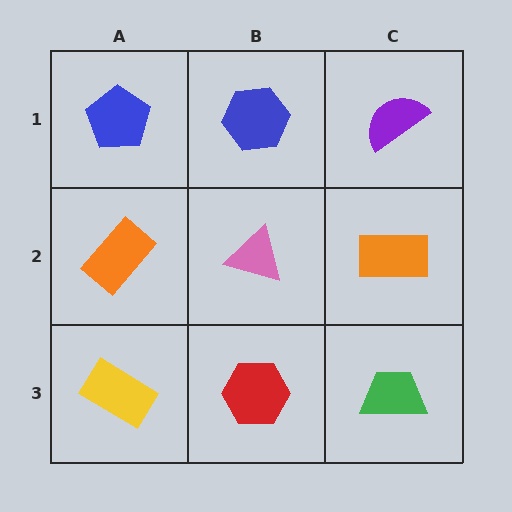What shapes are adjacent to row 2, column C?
A purple semicircle (row 1, column C), a green trapezoid (row 3, column C), a pink triangle (row 2, column B).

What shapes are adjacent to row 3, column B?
A pink triangle (row 2, column B), a yellow rectangle (row 3, column A), a green trapezoid (row 3, column C).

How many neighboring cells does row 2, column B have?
4.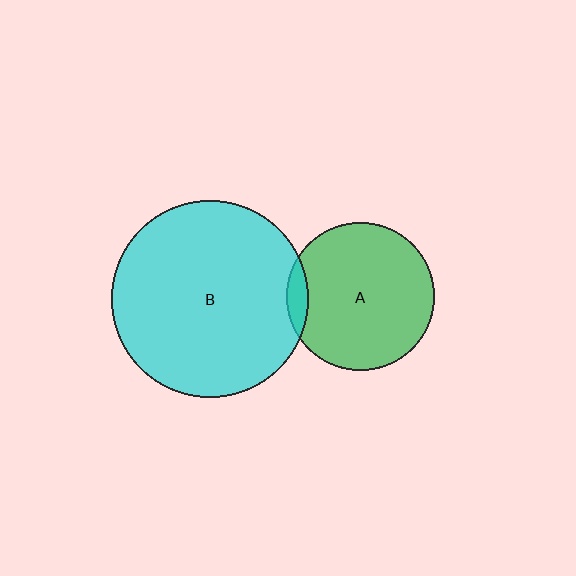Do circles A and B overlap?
Yes.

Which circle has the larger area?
Circle B (cyan).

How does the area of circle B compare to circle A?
Approximately 1.8 times.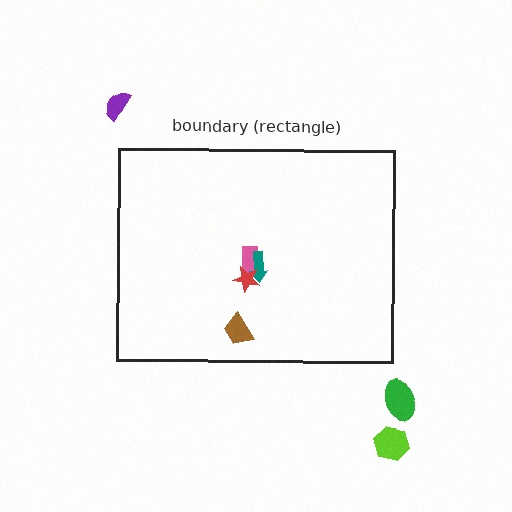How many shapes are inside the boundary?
4 inside, 3 outside.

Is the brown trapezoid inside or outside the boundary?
Inside.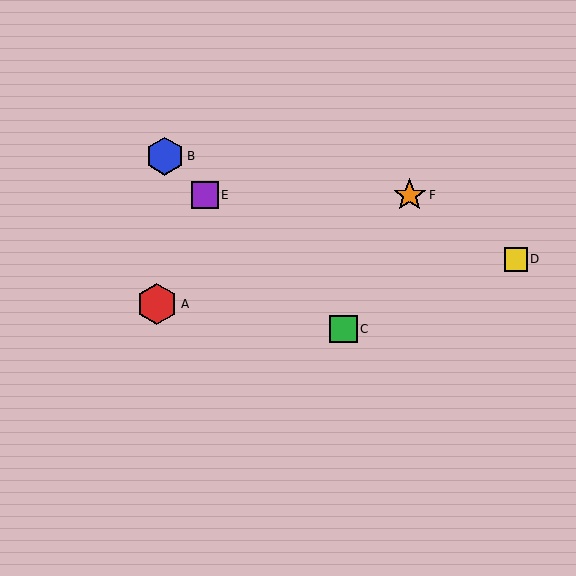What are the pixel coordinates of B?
Object B is at (165, 156).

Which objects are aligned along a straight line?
Objects B, C, E are aligned along a straight line.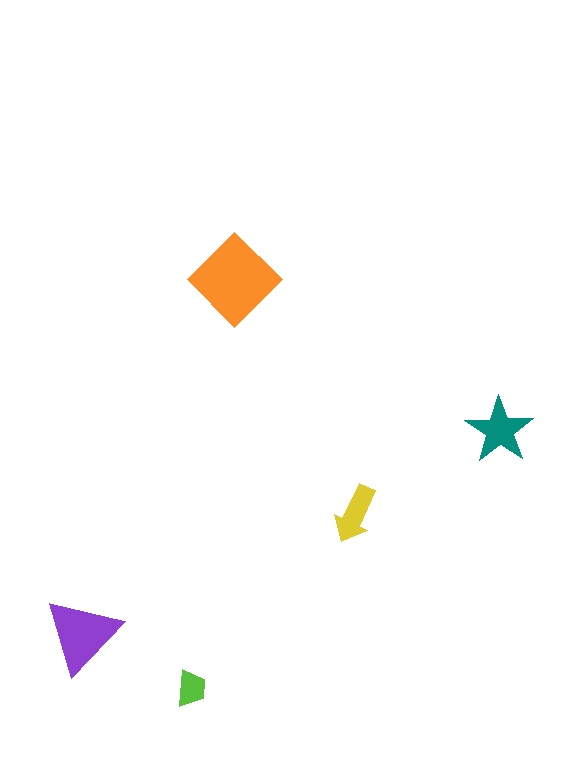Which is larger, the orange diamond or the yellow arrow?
The orange diamond.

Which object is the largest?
The orange diamond.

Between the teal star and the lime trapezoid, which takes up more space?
The teal star.